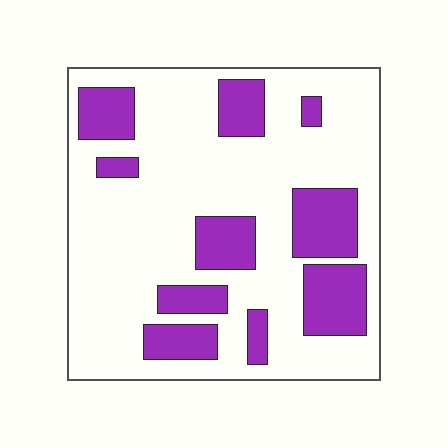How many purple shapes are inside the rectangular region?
10.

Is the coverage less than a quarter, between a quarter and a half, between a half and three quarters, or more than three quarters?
Between a quarter and a half.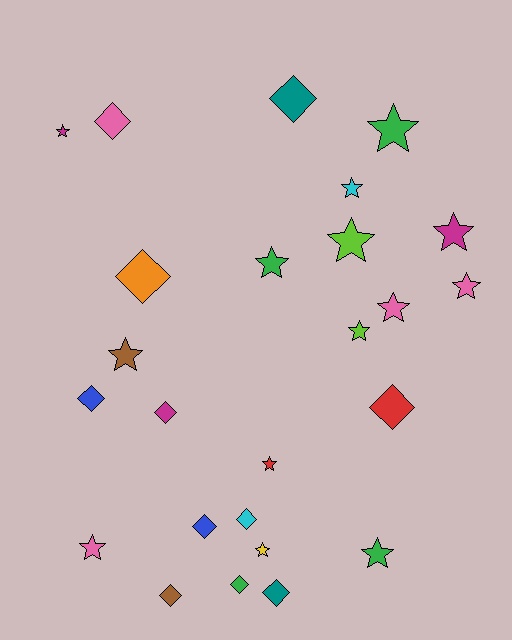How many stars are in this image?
There are 14 stars.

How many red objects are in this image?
There are 2 red objects.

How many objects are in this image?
There are 25 objects.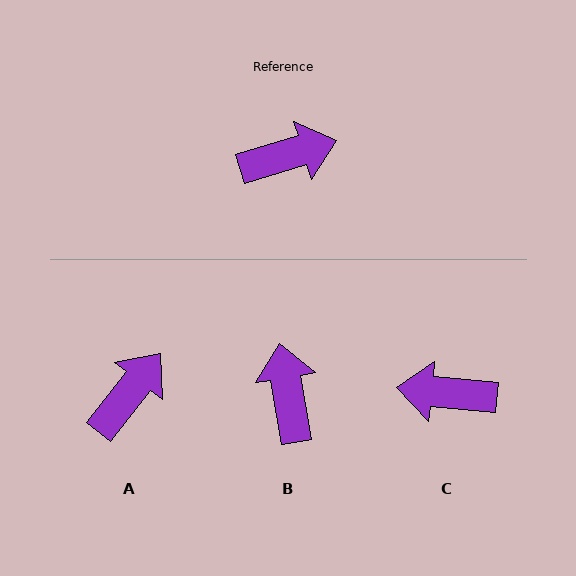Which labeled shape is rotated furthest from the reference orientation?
C, about 157 degrees away.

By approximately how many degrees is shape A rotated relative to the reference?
Approximately 35 degrees counter-clockwise.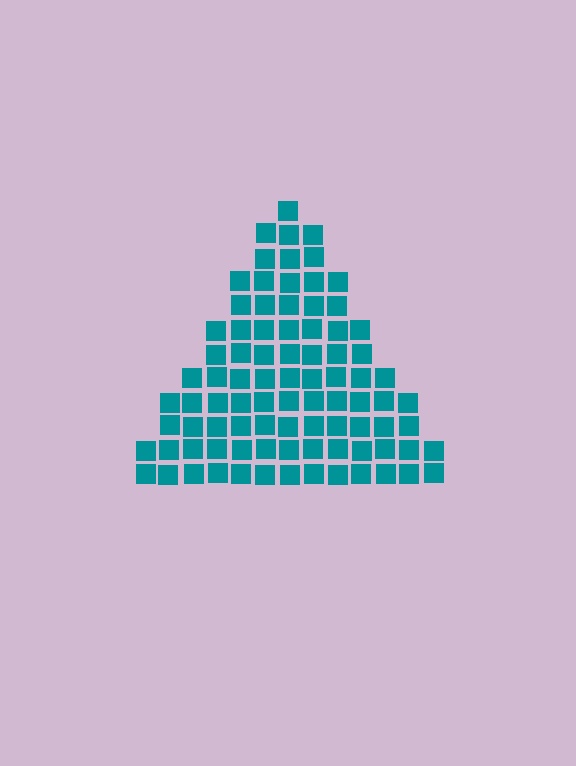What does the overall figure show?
The overall figure shows a triangle.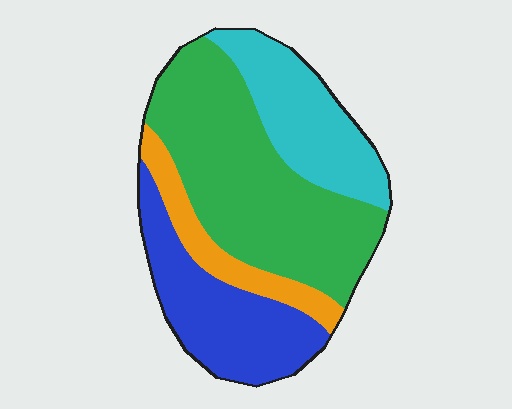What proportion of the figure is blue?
Blue covers about 25% of the figure.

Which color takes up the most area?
Green, at roughly 45%.